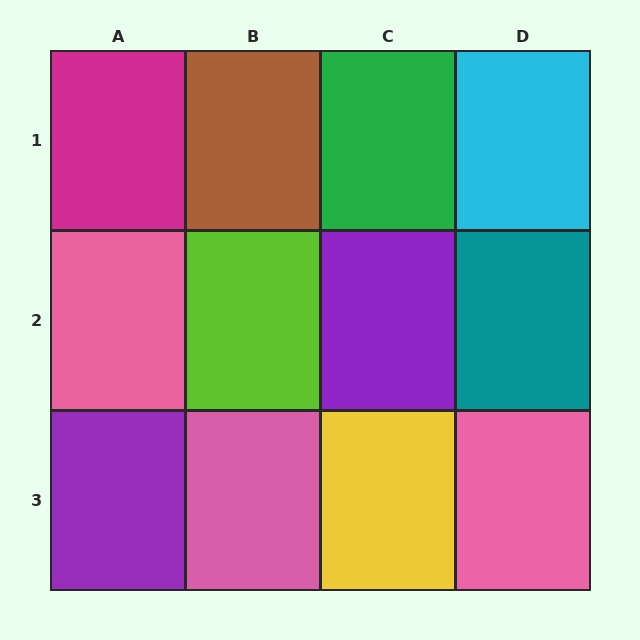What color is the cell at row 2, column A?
Pink.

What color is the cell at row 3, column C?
Yellow.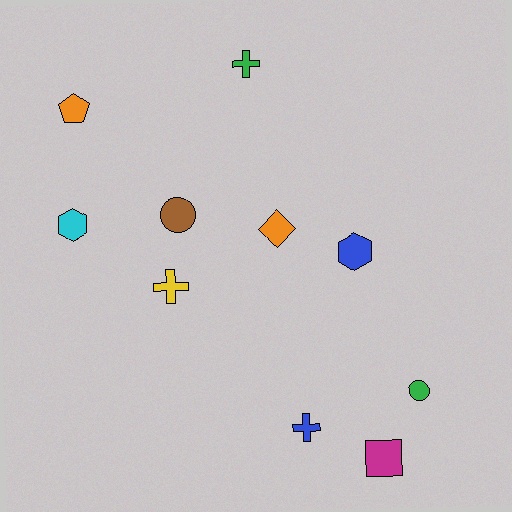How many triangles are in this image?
There are no triangles.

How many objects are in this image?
There are 10 objects.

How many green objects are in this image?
There are 2 green objects.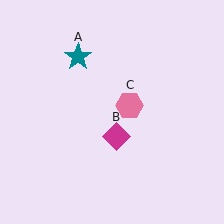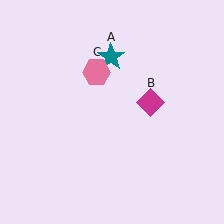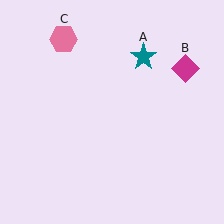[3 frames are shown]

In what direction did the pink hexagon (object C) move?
The pink hexagon (object C) moved up and to the left.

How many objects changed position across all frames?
3 objects changed position: teal star (object A), magenta diamond (object B), pink hexagon (object C).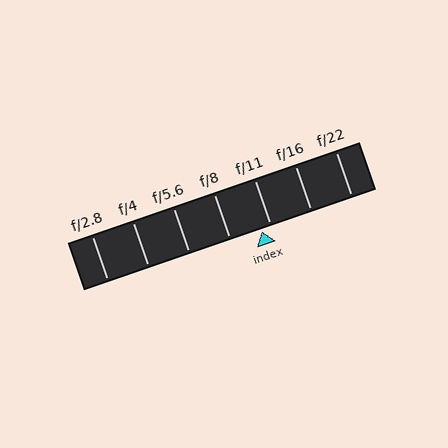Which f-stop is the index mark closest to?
The index mark is closest to f/11.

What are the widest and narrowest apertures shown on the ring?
The widest aperture shown is f/2.8 and the narrowest is f/22.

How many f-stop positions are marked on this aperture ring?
There are 7 f-stop positions marked.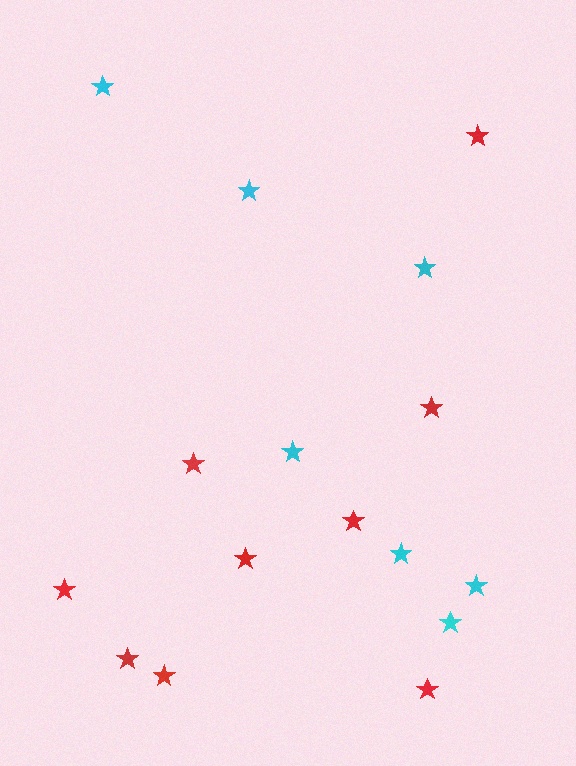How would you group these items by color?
There are 2 groups: one group of red stars (9) and one group of cyan stars (7).